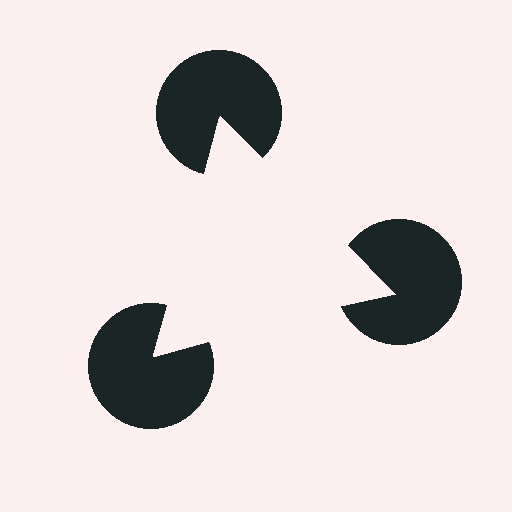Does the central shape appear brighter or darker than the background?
It typically appears slightly brighter than the background, even though no actual brightness change is drawn.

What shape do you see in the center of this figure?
An illusory triangle — its edges are inferred from the aligned wedge cuts in the pac-man discs, not physically drawn.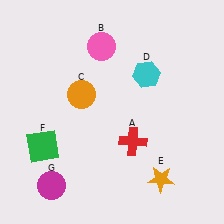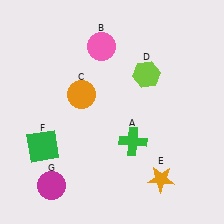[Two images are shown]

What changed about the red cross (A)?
In Image 1, A is red. In Image 2, it changed to green.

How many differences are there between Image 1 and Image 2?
There are 2 differences between the two images.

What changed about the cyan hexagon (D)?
In Image 1, D is cyan. In Image 2, it changed to lime.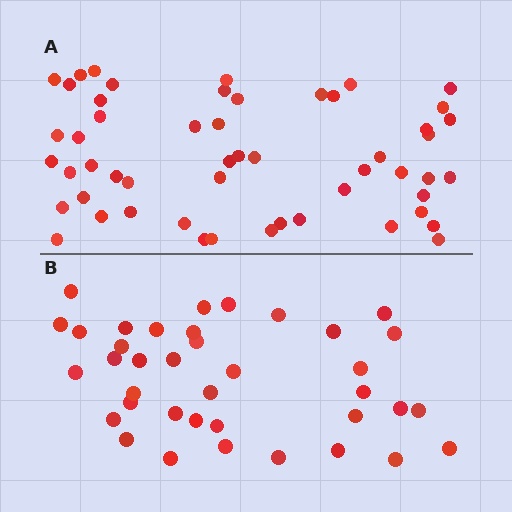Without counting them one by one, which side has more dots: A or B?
Region A (the top region) has more dots.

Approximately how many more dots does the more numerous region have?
Region A has approximately 15 more dots than region B.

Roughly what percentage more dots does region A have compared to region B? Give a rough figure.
About 40% more.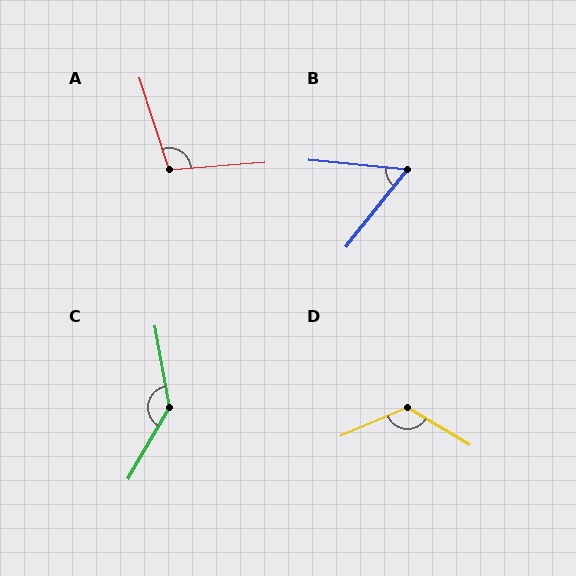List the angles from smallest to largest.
B (57°), A (104°), D (126°), C (140°).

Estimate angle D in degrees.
Approximately 126 degrees.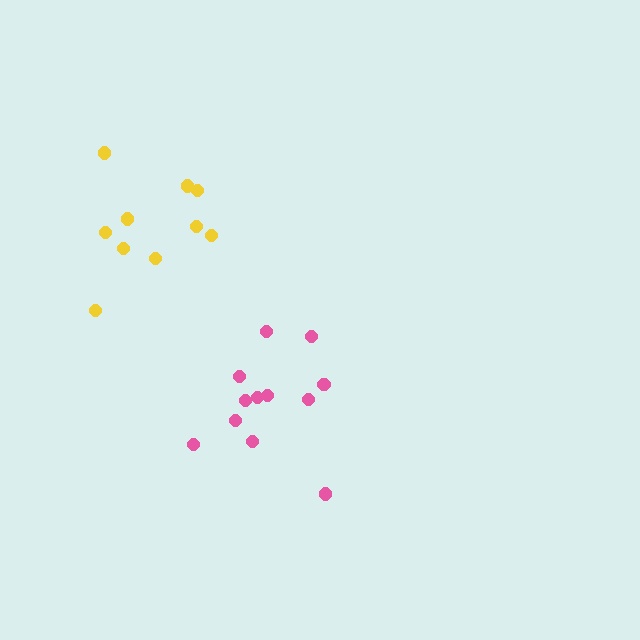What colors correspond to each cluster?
The clusters are colored: yellow, pink.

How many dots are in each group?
Group 1: 10 dots, Group 2: 12 dots (22 total).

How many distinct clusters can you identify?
There are 2 distinct clusters.